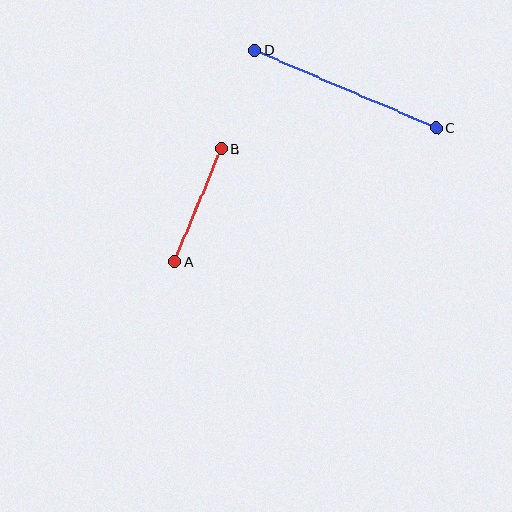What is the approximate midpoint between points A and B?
The midpoint is at approximately (198, 205) pixels.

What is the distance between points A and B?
The distance is approximately 122 pixels.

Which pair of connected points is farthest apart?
Points C and D are farthest apart.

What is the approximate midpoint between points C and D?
The midpoint is at approximately (346, 89) pixels.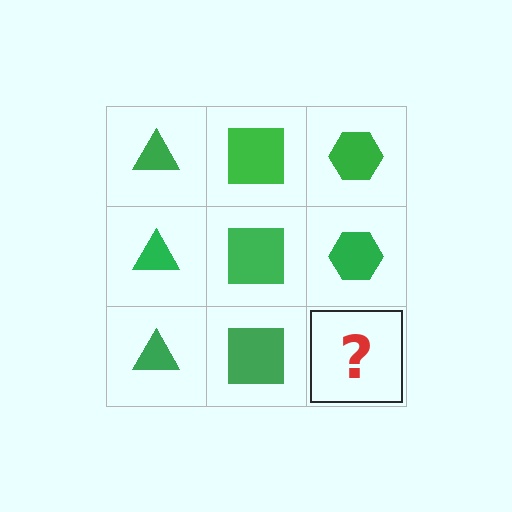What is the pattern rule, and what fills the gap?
The rule is that each column has a consistent shape. The gap should be filled with a green hexagon.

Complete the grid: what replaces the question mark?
The question mark should be replaced with a green hexagon.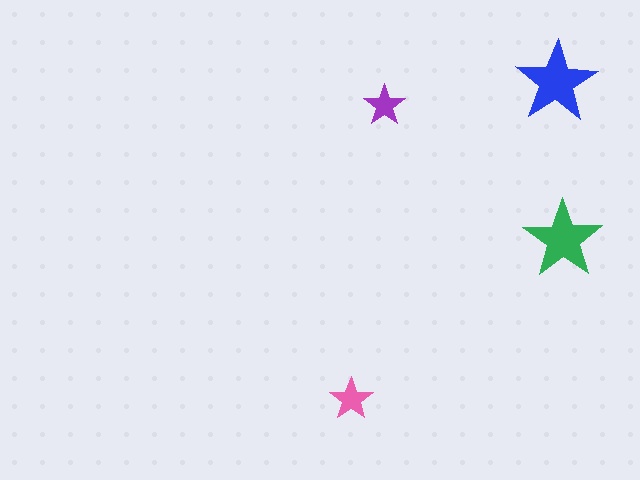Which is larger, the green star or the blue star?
The blue one.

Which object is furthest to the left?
The pink star is leftmost.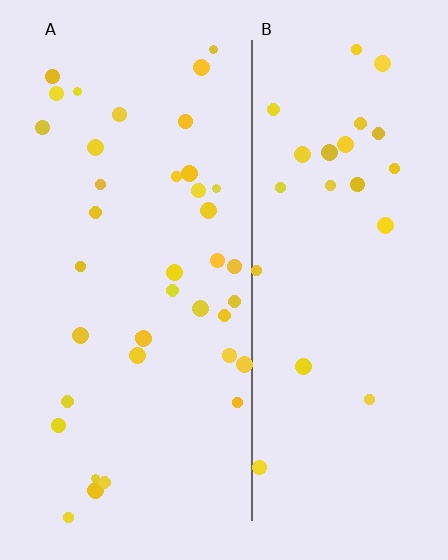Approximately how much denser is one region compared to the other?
Approximately 1.6× — region A over region B.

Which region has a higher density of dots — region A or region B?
A (the left).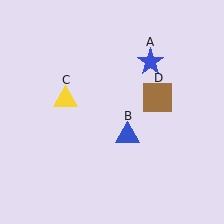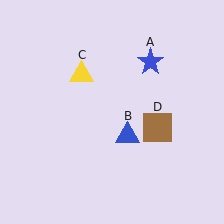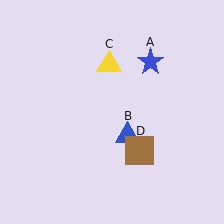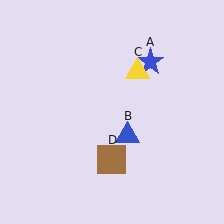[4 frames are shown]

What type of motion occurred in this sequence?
The yellow triangle (object C), brown square (object D) rotated clockwise around the center of the scene.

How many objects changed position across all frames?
2 objects changed position: yellow triangle (object C), brown square (object D).